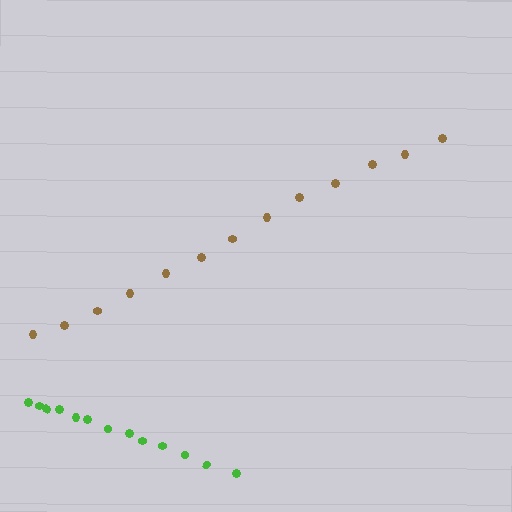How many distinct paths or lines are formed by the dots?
There are 2 distinct paths.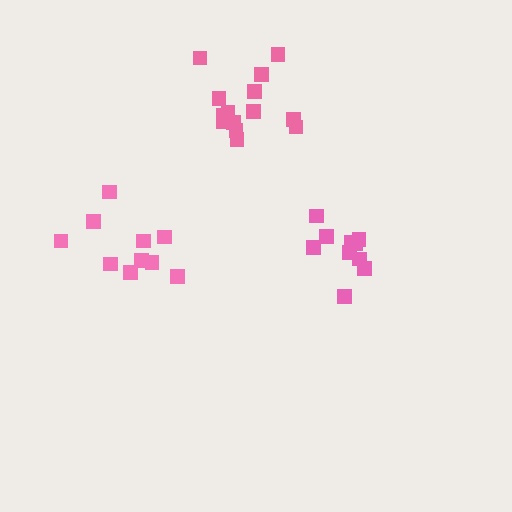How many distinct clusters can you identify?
There are 3 distinct clusters.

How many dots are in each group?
Group 1: 10 dots, Group 2: 10 dots, Group 3: 14 dots (34 total).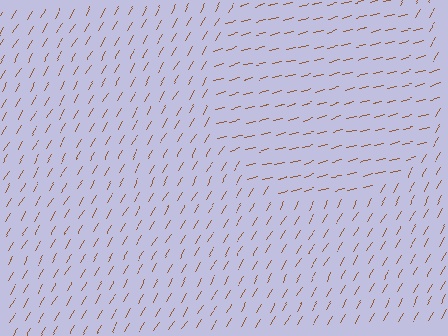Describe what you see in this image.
The image is filled with small brown line segments. A circle region in the image has lines oriented differently from the surrounding lines, creating a visible texture boundary.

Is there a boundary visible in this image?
Yes, there is a texture boundary formed by a change in line orientation.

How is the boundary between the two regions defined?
The boundary is defined purely by a change in line orientation (approximately 45 degrees difference). All lines are the same color and thickness.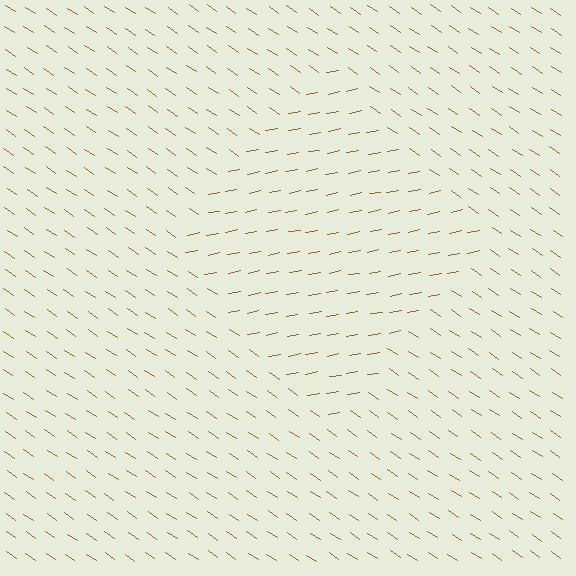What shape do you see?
I see a diamond.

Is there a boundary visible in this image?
Yes, there is a texture boundary formed by a change in line orientation.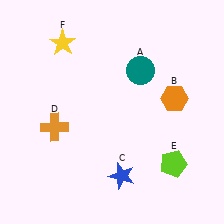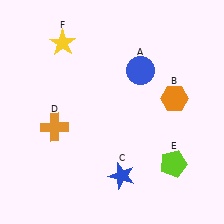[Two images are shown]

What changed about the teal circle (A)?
In Image 1, A is teal. In Image 2, it changed to blue.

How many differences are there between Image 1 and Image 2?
There is 1 difference between the two images.